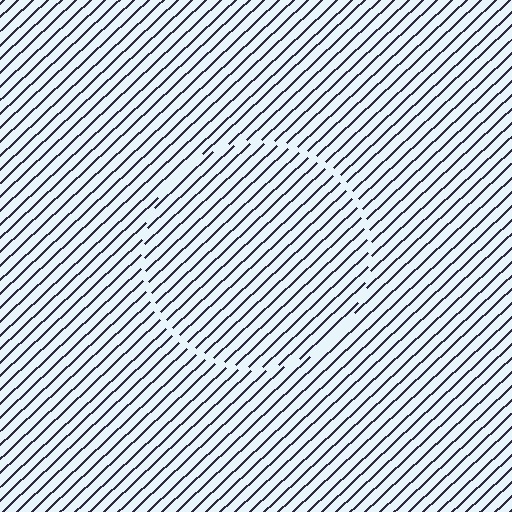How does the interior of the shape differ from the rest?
The interior of the shape contains the same grating, shifted by half a period — the contour is defined by the phase discontinuity where line-ends from the inner and outer gratings abut.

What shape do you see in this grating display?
An illusory circle. The interior of the shape contains the same grating, shifted by half a period — the contour is defined by the phase discontinuity where line-ends from the inner and outer gratings abut.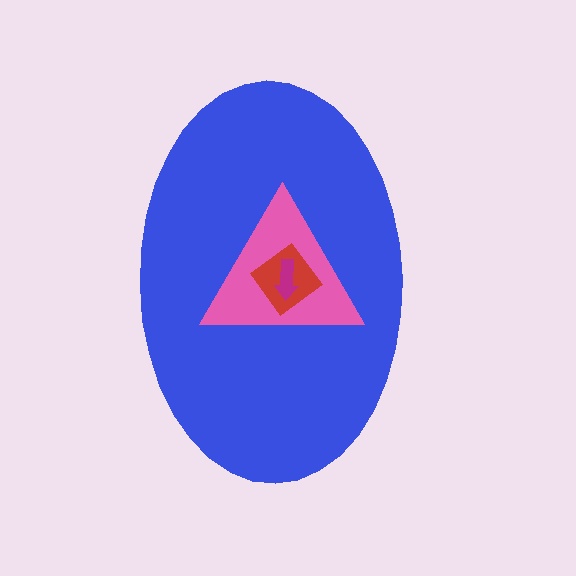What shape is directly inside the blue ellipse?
The pink triangle.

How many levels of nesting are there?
4.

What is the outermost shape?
The blue ellipse.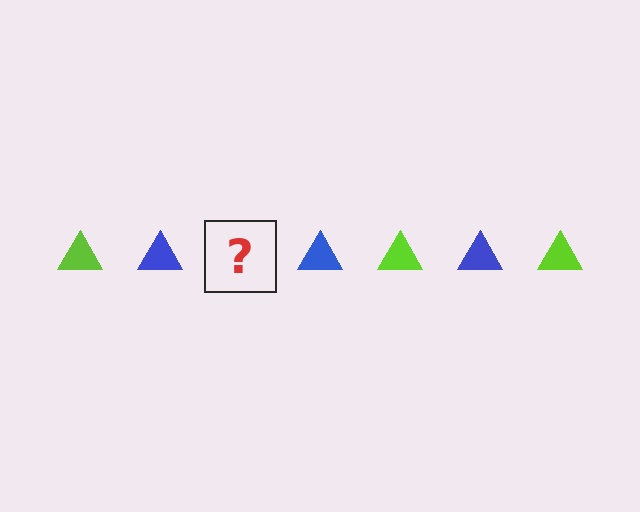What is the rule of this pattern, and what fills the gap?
The rule is that the pattern cycles through lime, blue triangles. The gap should be filled with a lime triangle.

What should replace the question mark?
The question mark should be replaced with a lime triangle.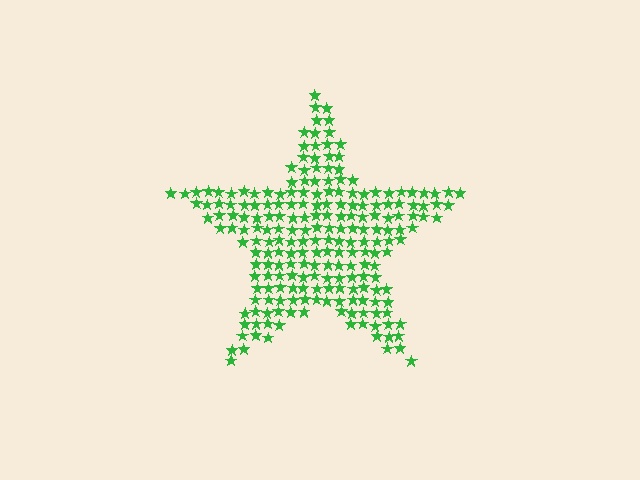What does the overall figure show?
The overall figure shows a star.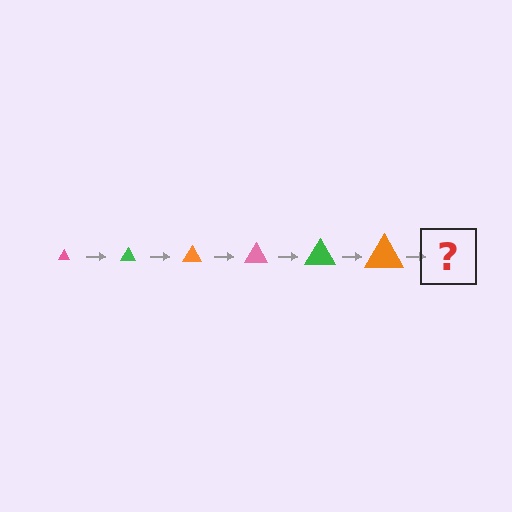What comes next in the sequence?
The next element should be a pink triangle, larger than the previous one.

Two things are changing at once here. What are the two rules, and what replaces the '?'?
The two rules are that the triangle grows larger each step and the color cycles through pink, green, and orange. The '?' should be a pink triangle, larger than the previous one.